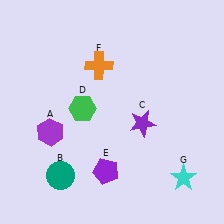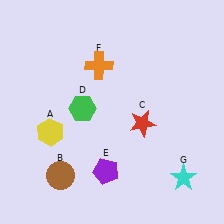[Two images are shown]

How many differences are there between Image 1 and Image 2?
There are 3 differences between the two images.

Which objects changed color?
A changed from purple to yellow. B changed from teal to brown. C changed from purple to red.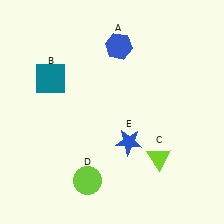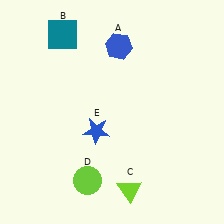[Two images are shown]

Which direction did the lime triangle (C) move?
The lime triangle (C) moved down.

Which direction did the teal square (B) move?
The teal square (B) moved up.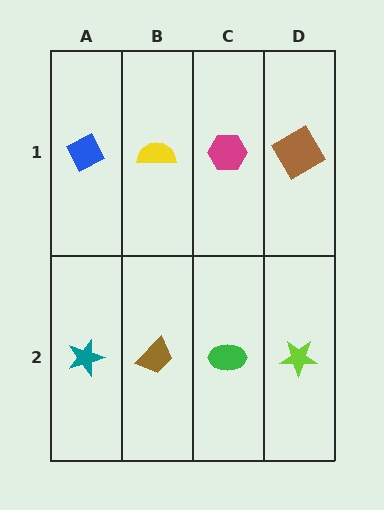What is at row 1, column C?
A magenta hexagon.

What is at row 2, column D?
A lime star.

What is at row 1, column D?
A brown diamond.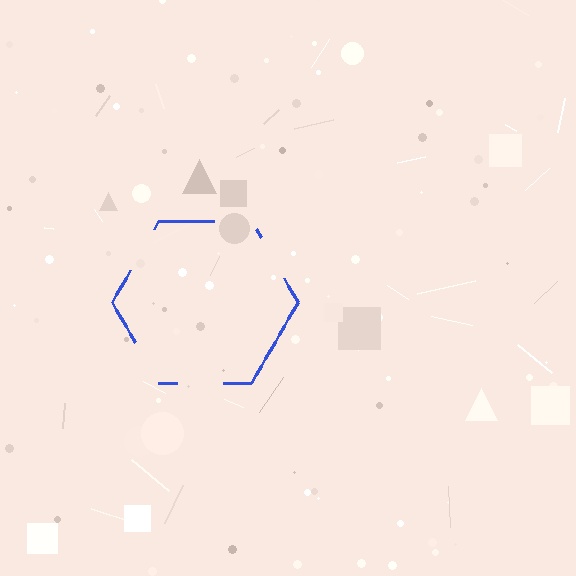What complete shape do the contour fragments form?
The contour fragments form a hexagon.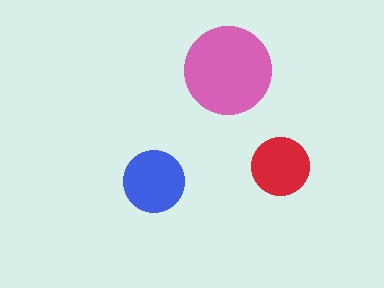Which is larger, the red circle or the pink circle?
The pink one.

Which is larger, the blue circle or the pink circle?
The pink one.